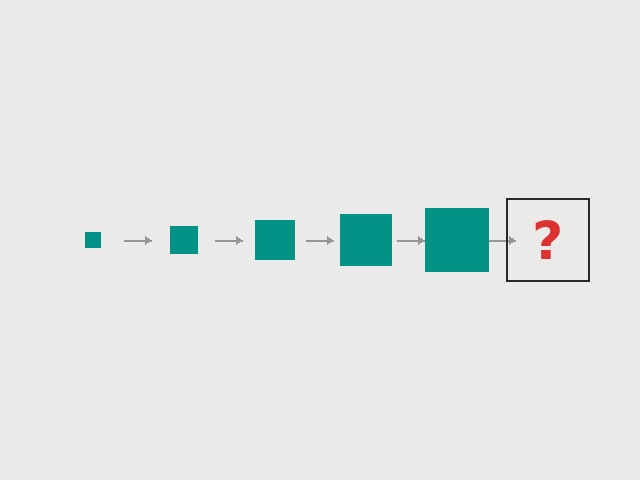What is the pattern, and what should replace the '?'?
The pattern is that the square gets progressively larger each step. The '?' should be a teal square, larger than the previous one.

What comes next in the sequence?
The next element should be a teal square, larger than the previous one.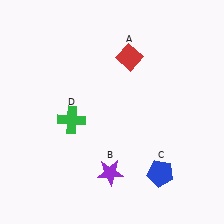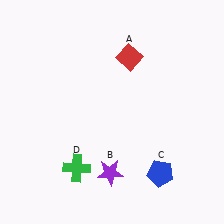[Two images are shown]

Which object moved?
The green cross (D) moved down.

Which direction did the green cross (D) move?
The green cross (D) moved down.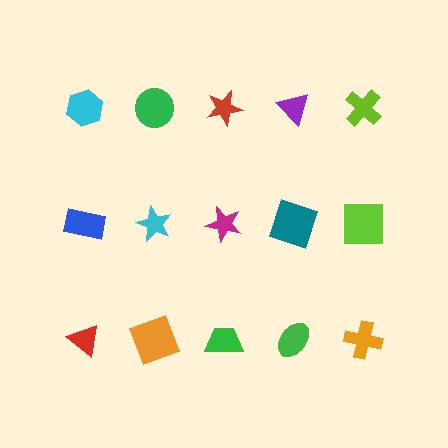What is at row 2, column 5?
A lime square.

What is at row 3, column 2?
An orange square.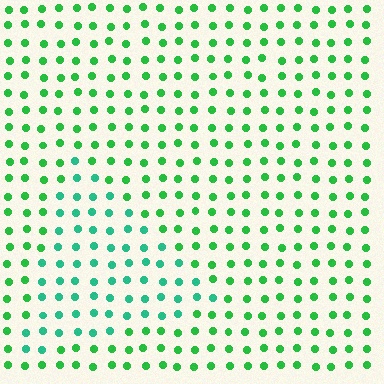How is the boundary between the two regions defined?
The boundary is defined purely by a slight shift in hue (about 30 degrees). Spacing, size, and orientation are identical on both sides.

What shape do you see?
I see a triangle.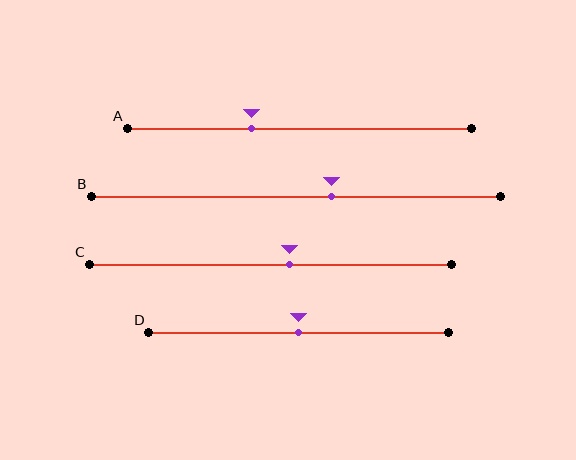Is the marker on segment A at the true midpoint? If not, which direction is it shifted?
No, the marker on segment A is shifted to the left by about 14% of the segment length.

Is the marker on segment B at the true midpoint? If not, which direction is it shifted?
No, the marker on segment B is shifted to the right by about 9% of the segment length.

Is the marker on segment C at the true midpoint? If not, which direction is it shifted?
No, the marker on segment C is shifted to the right by about 5% of the segment length.